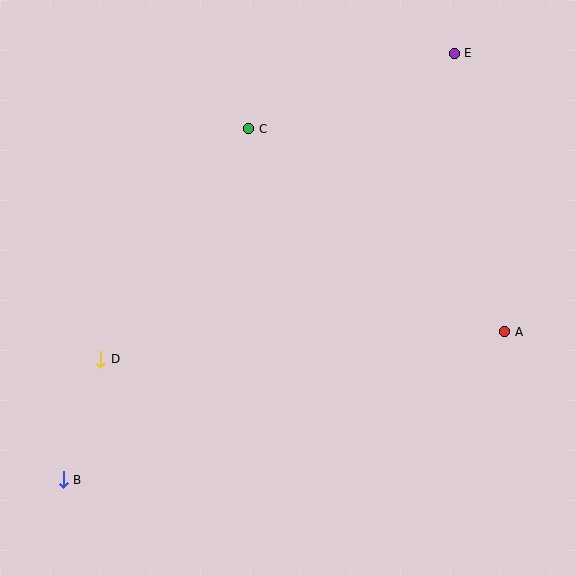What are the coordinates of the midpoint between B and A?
The midpoint between B and A is at (284, 406).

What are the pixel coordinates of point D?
Point D is at (101, 359).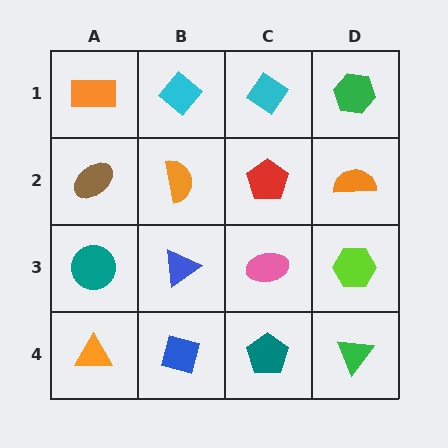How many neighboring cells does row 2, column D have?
3.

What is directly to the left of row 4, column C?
A blue diamond.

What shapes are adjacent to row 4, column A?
A teal circle (row 3, column A), a blue diamond (row 4, column B).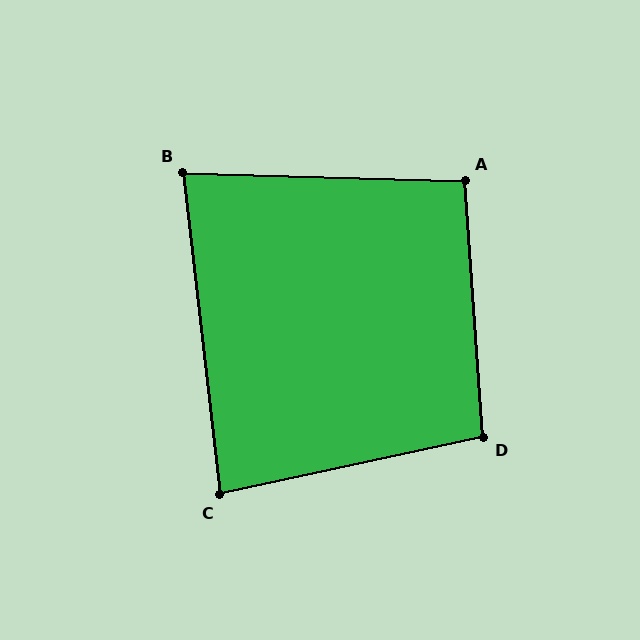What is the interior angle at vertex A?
Approximately 96 degrees (obtuse).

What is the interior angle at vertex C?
Approximately 84 degrees (acute).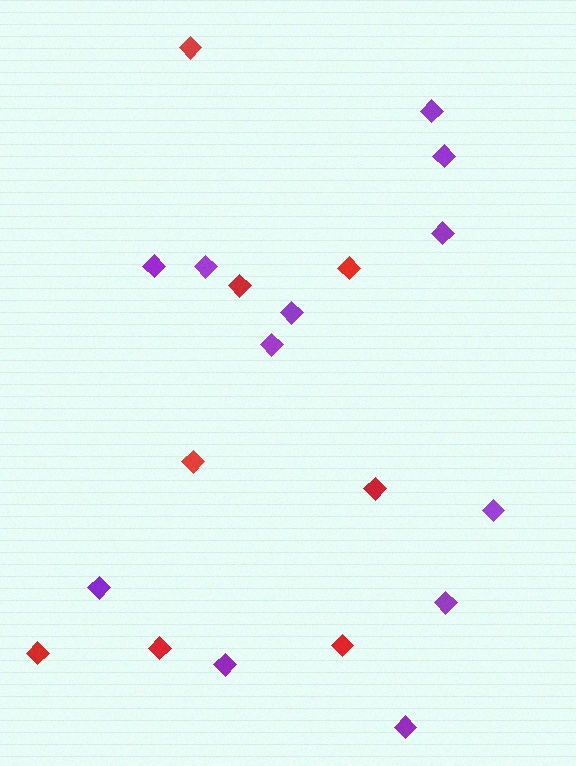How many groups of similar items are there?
There are 2 groups: one group of purple diamonds (12) and one group of red diamonds (8).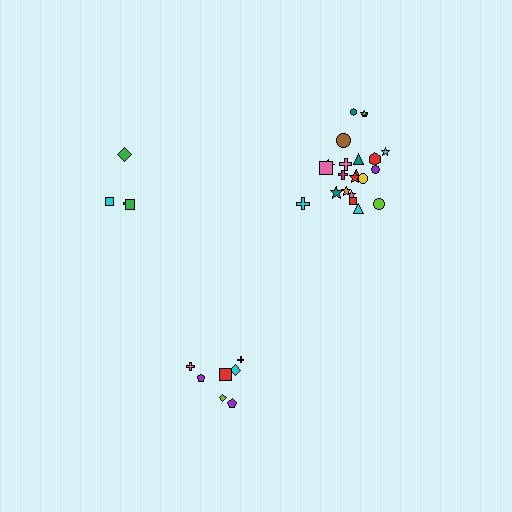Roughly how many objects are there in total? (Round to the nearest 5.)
Roughly 35 objects in total.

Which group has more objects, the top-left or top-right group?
The top-right group.